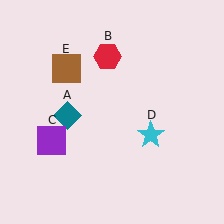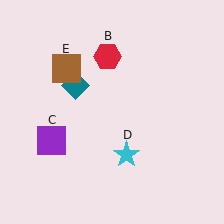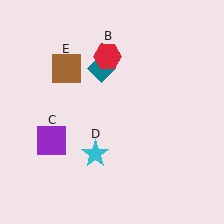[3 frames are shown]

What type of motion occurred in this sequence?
The teal diamond (object A), cyan star (object D) rotated clockwise around the center of the scene.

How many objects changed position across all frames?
2 objects changed position: teal diamond (object A), cyan star (object D).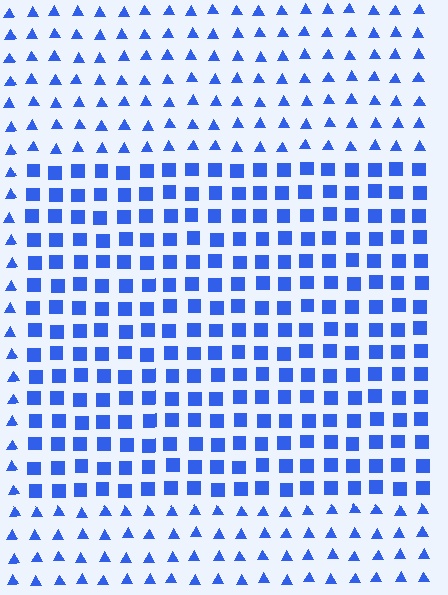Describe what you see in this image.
The image is filled with small blue elements arranged in a uniform grid. A rectangle-shaped region contains squares, while the surrounding area contains triangles. The boundary is defined purely by the change in element shape.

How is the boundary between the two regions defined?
The boundary is defined by a change in element shape: squares inside vs. triangles outside. All elements share the same color and spacing.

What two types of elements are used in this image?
The image uses squares inside the rectangle region and triangles outside it.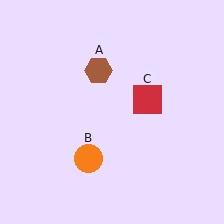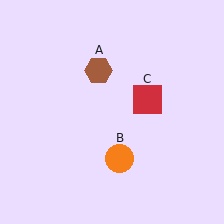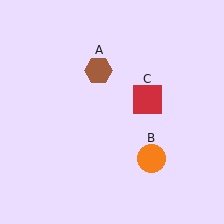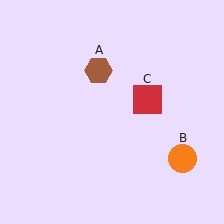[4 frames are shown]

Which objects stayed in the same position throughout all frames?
Brown hexagon (object A) and red square (object C) remained stationary.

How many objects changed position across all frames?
1 object changed position: orange circle (object B).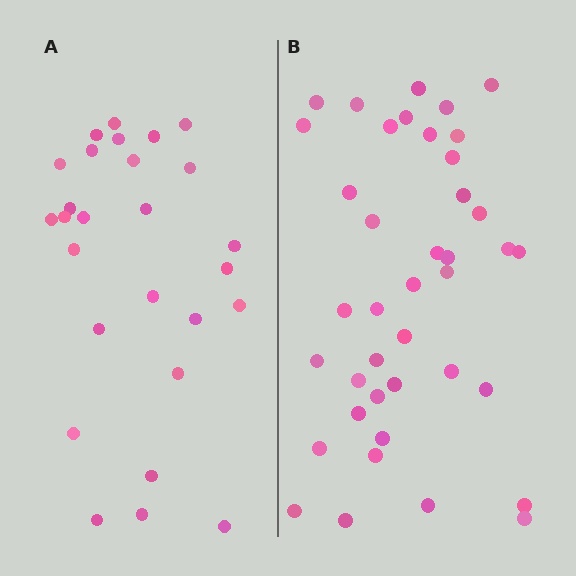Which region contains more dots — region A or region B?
Region B (the right region) has more dots.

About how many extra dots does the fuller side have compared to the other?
Region B has approximately 15 more dots than region A.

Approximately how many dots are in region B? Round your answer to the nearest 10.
About 40 dots.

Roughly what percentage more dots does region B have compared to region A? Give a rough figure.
About 50% more.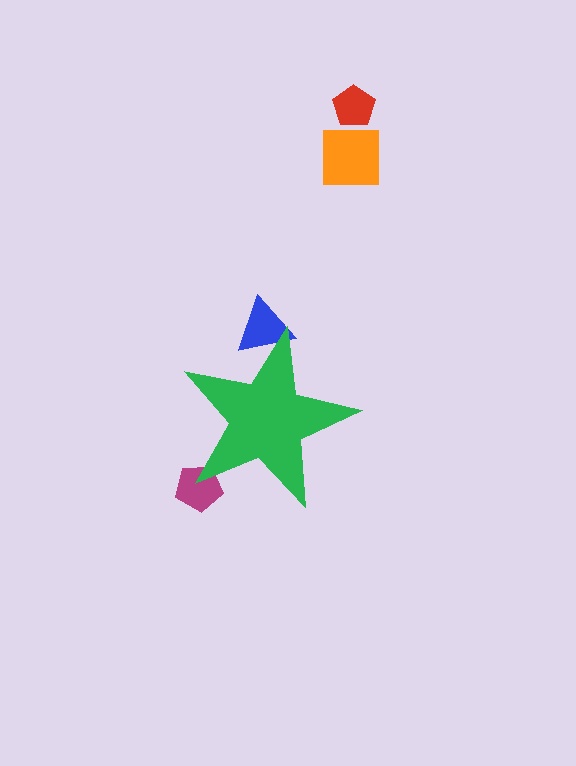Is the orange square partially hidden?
No, the orange square is fully visible.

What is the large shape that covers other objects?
A green star.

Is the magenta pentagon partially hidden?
Yes, the magenta pentagon is partially hidden behind the green star.